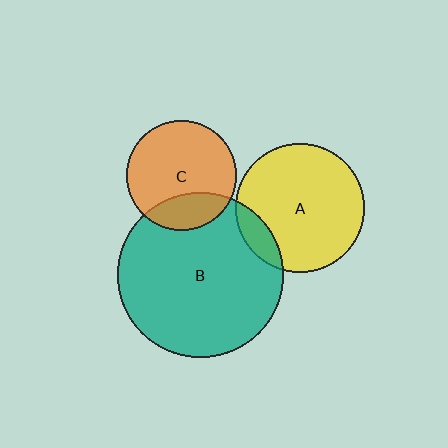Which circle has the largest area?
Circle B (teal).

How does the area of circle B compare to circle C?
Approximately 2.3 times.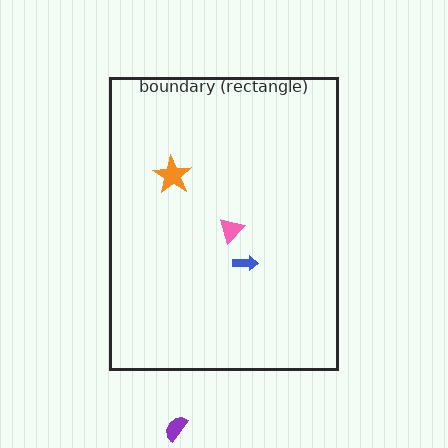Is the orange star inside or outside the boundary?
Inside.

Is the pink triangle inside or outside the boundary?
Inside.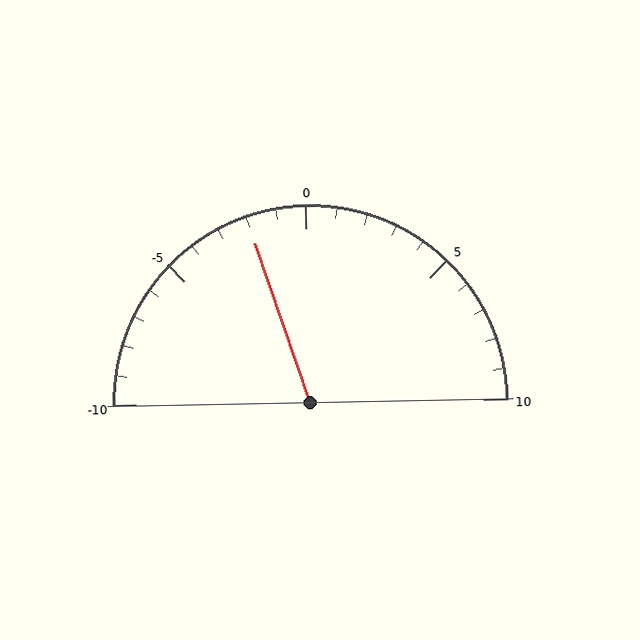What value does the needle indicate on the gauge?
The needle indicates approximately -2.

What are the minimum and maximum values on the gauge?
The gauge ranges from -10 to 10.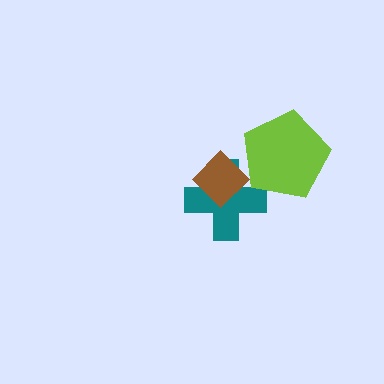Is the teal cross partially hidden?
Yes, it is partially covered by another shape.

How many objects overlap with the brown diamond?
1 object overlaps with the brown diamond.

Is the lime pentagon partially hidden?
No, no other shape covers it.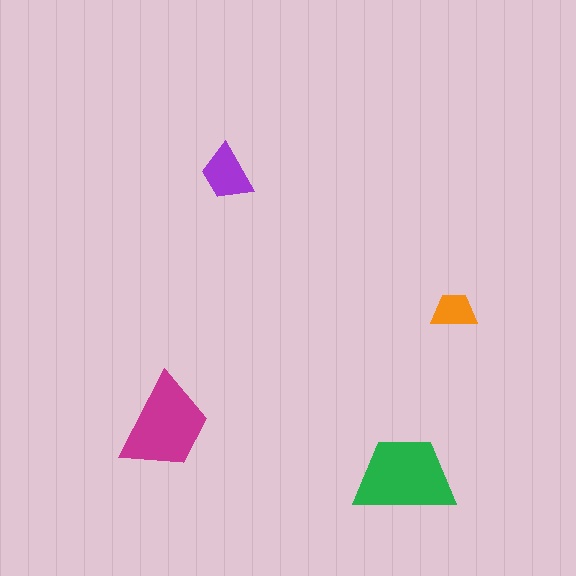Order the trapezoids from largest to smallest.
the green one, the magenta one, the purple one, the orange one.